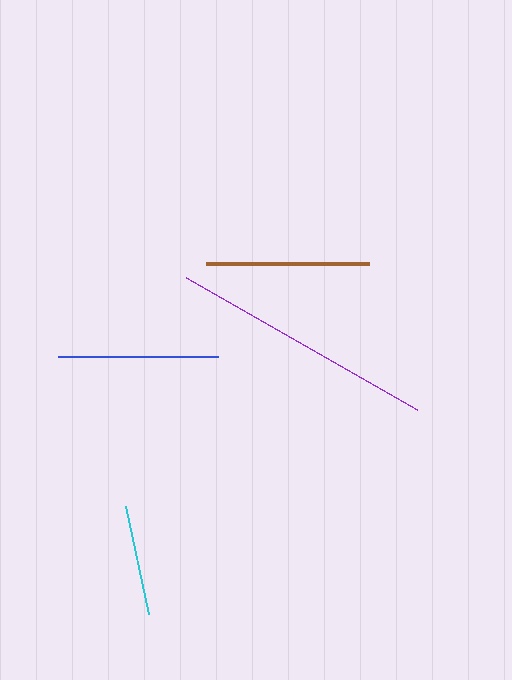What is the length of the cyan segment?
The cyan segment is approximately 110 pixels long.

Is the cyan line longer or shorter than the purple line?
The purple line is longer than the cyan line.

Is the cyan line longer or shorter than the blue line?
The blue line is longer than the cyan line.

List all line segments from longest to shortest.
From longest to shortest: purple, brown, blue, cyan.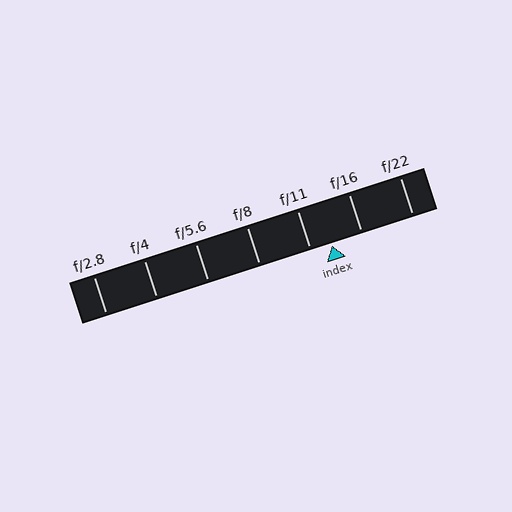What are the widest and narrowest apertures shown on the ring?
The widest aperture shown is f/2.8 and the narrowest is f/22.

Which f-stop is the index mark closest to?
The index mark is closest to f/11.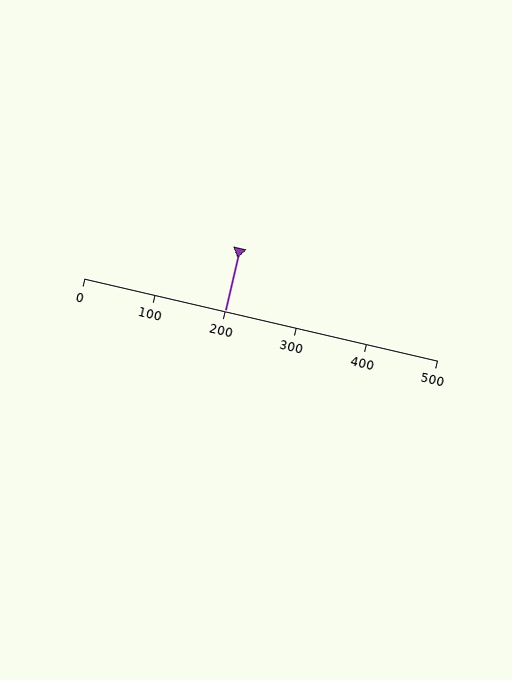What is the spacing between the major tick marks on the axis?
The major ticks are spaced 100 apart.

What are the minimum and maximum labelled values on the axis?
The axis runs from 0 to 500.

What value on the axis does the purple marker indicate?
The marker indicates approximately 200.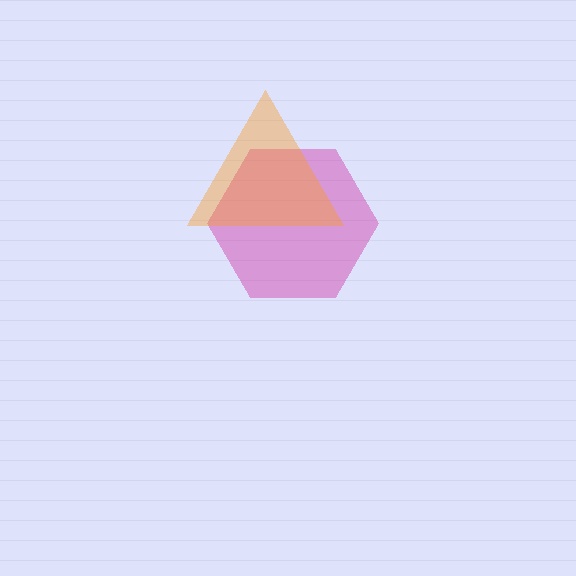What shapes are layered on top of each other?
The layered shapes are: a magenta hexagon, an orange triangle.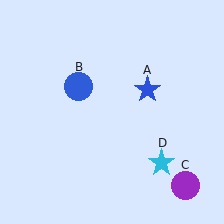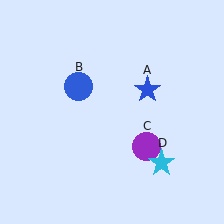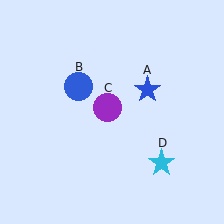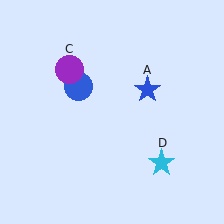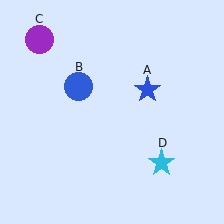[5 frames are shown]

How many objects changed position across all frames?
1 object changed position: purple circle (object C).